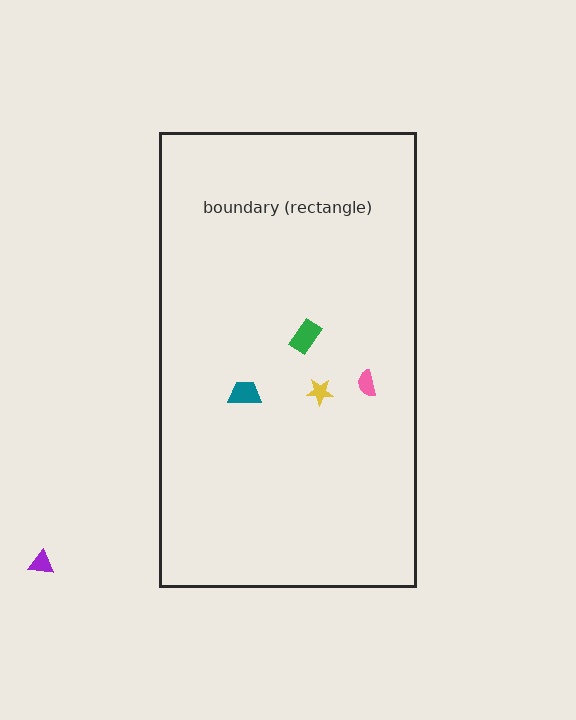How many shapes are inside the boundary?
4 inside, 1 outside.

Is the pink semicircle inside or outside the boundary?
Inside.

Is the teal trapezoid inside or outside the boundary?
Inside.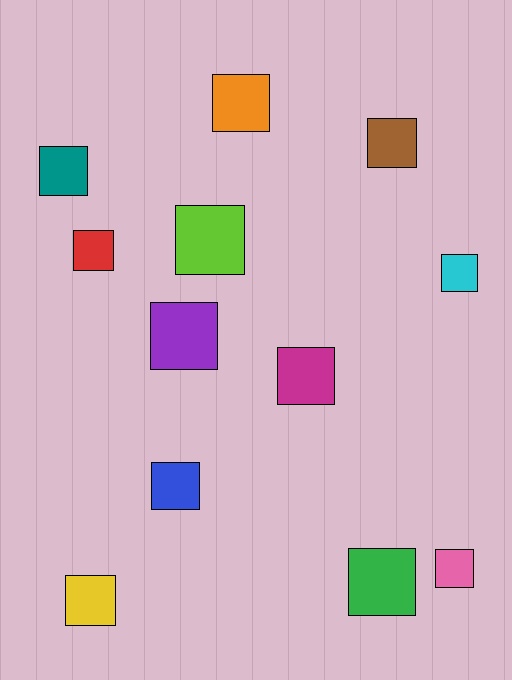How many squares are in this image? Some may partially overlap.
There are 12 squares.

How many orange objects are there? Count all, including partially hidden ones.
There is 1 orange object.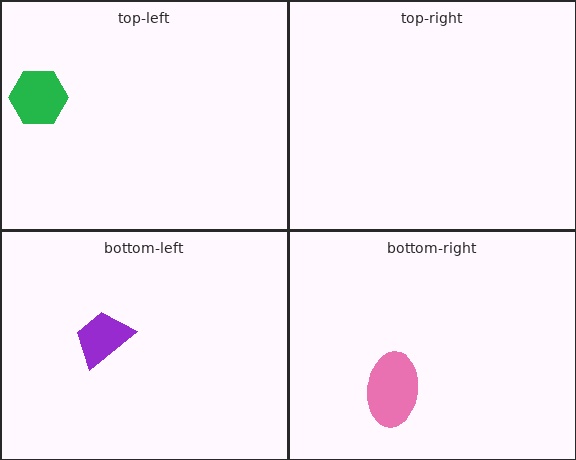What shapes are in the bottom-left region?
The purple trapezoid.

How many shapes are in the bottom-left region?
1.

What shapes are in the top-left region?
The green hexagon.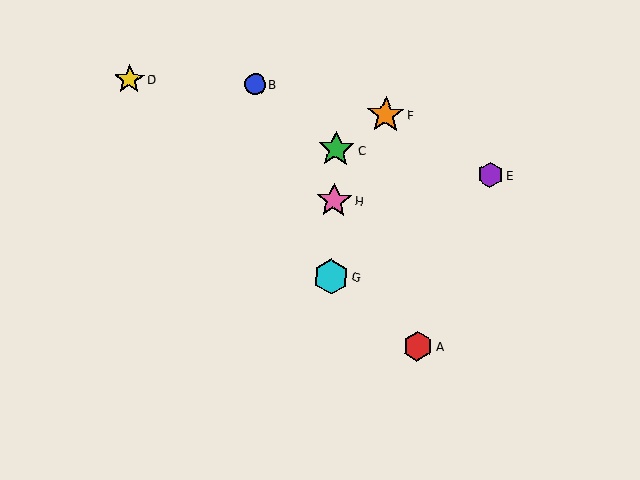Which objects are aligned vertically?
Objects C, G, H are aligned vertically.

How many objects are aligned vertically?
3 objects (C, G, H) are aligned vertically.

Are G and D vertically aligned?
No, G is at x≈331 and D is at x≈129.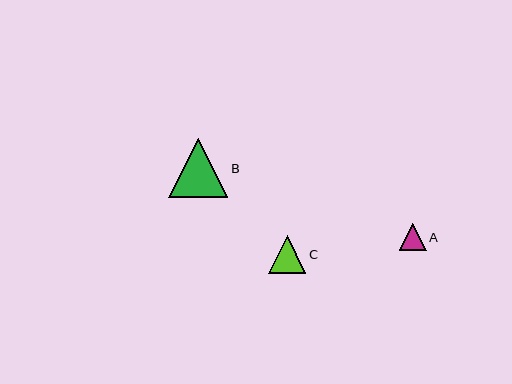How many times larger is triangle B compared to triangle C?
Triangle B is approximately 1.6 times the size of triangle C.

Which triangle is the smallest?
Triangle A is the smallest with a size of approximately 27 pixels.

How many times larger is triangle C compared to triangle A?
Triangle C is approximately 1.4 times the size of triangle A.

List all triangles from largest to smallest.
From largest to smallest: B, C, A.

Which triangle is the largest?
Triangle B is the largest with a size of approximately 59 pixels.